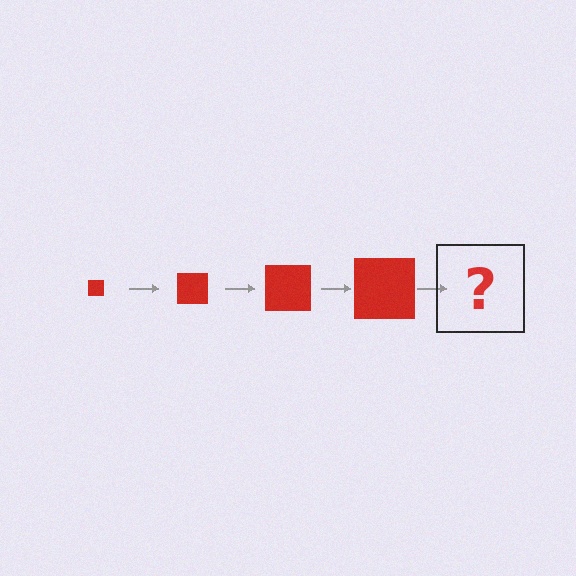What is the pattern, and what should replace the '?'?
The pattern is that the square gets progressively larger each step. The '?' should be a red square, larger than the previous one.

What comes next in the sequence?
The next element should be a red square, larger than the previous one.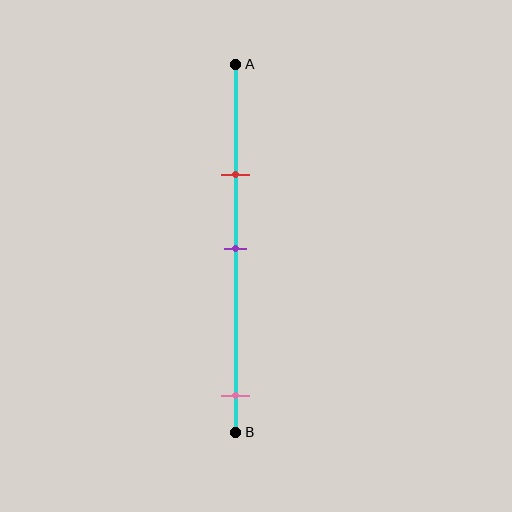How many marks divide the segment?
There are 3 marks dividing the segment.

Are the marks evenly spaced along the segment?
No, the marks are not evenly spaced.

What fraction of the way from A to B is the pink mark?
The pink mark is approximately 90% (0.9) of the way from A to B.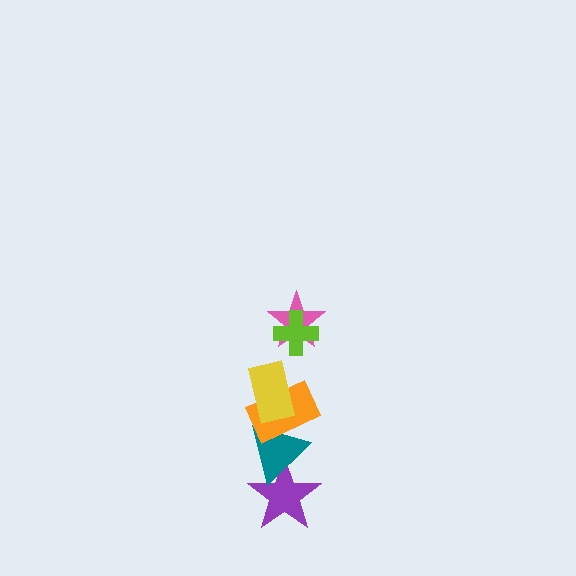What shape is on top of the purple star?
The teal triangle is on top of the purple star.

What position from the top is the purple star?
The purple star is 6th from the top.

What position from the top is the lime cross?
The lime cross is 1st from the top.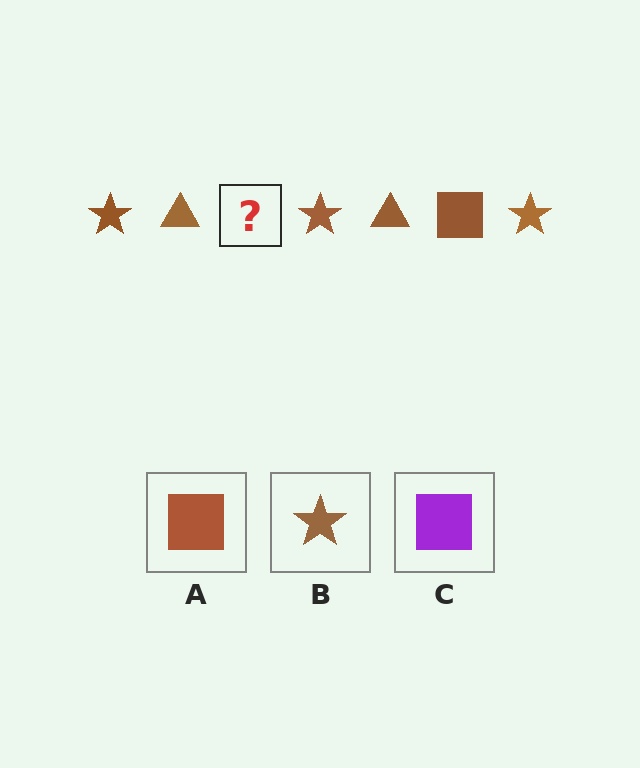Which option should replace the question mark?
Option A.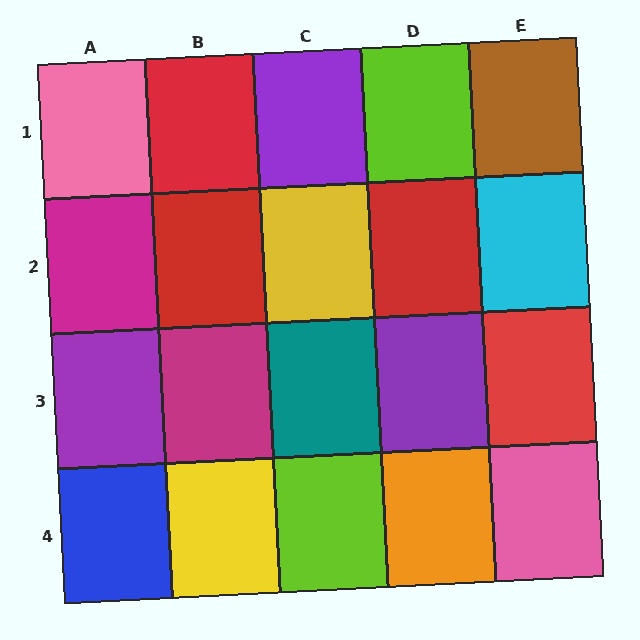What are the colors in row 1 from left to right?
Pink, red, purple, lime, brown.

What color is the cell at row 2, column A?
Magenta.